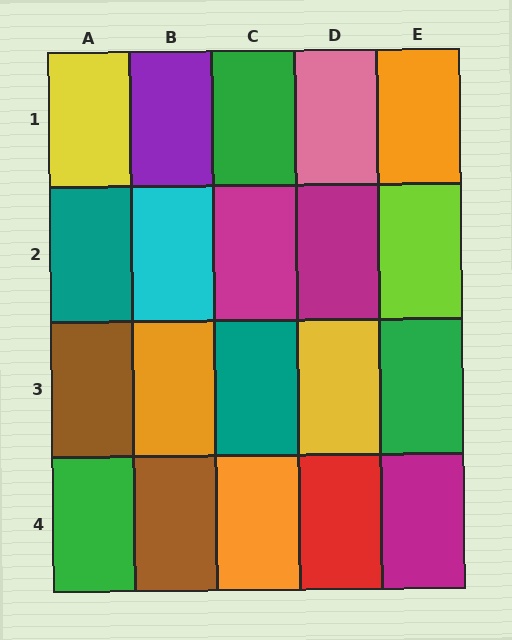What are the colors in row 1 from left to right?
Yellow, purple, green, pink, orange.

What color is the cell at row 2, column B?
Cyan.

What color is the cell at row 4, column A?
Green.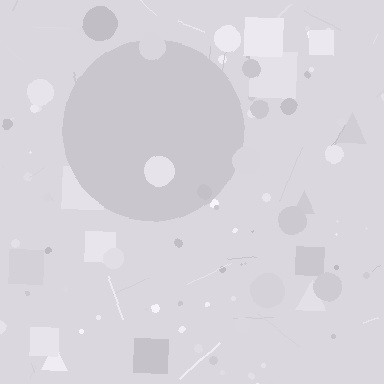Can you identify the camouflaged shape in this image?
The camouflaged shape is a circle.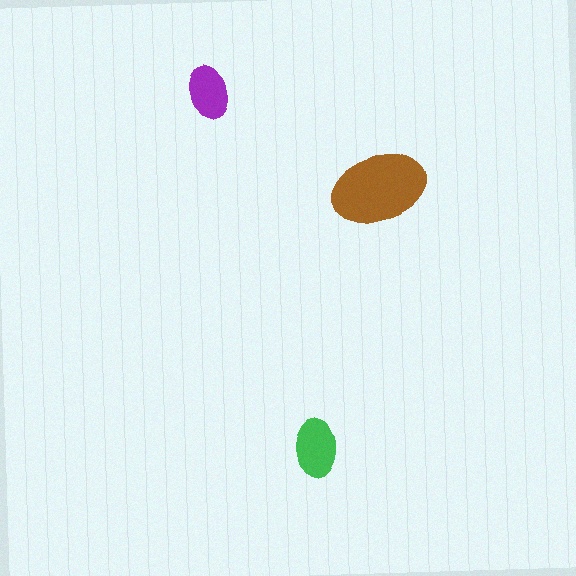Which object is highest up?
The purple ellipse is topmost.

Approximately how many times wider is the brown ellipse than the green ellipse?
About 1.5 times wider.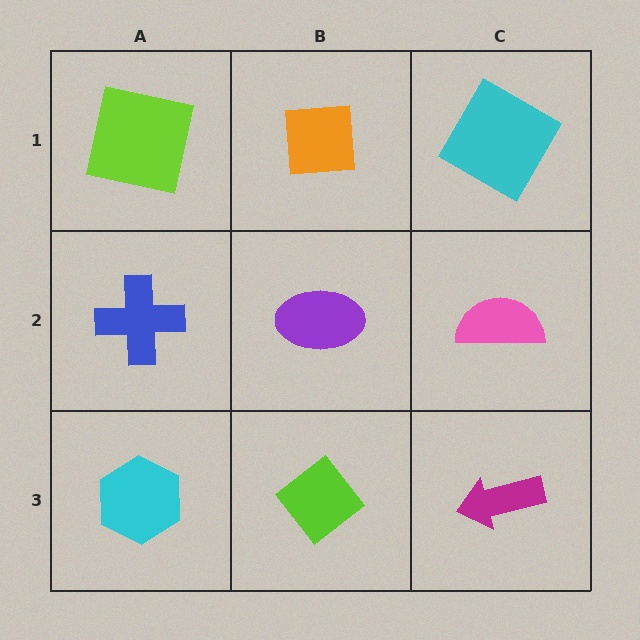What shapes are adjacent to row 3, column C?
A pink semicircle (row 2, column C), a lime diamond (row 3, column B).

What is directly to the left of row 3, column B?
A cyan hexagon.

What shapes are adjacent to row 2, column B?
An orange square (row 1, column B), a lime diamond (row 3, column B), a blue cross (row 2, column A), a pink semicircle (row 2, column C).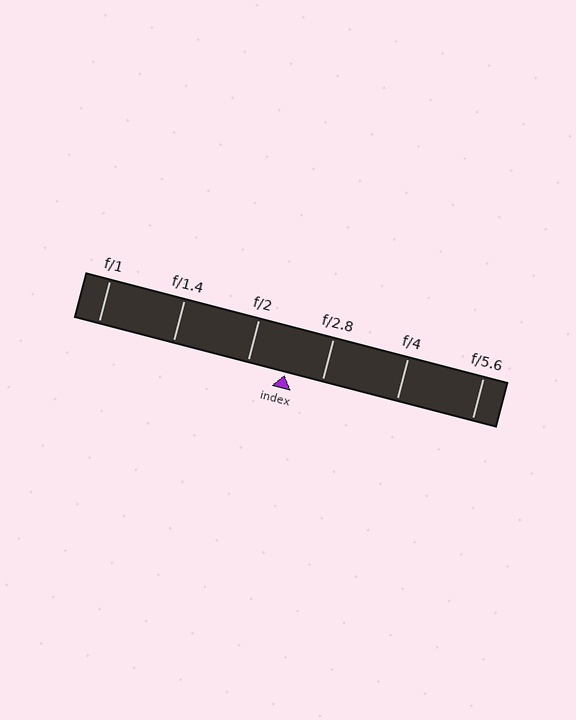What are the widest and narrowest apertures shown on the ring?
The widest aperture shown is f/1 and the narrowest is f/5.6.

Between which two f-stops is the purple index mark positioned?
The index mark is between f/2 and f/2.8.